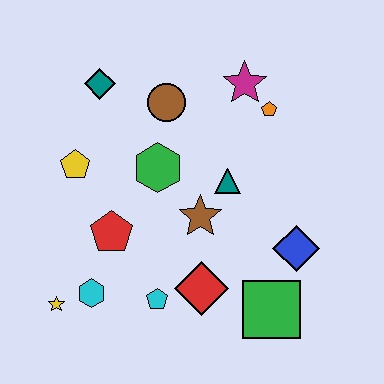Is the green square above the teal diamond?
No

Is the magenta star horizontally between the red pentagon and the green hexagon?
No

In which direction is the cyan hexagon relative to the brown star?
The cyan hexagon is to the left of the brown star.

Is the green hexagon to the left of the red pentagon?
No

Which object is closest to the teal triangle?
The brown star is closest to the teal triangle.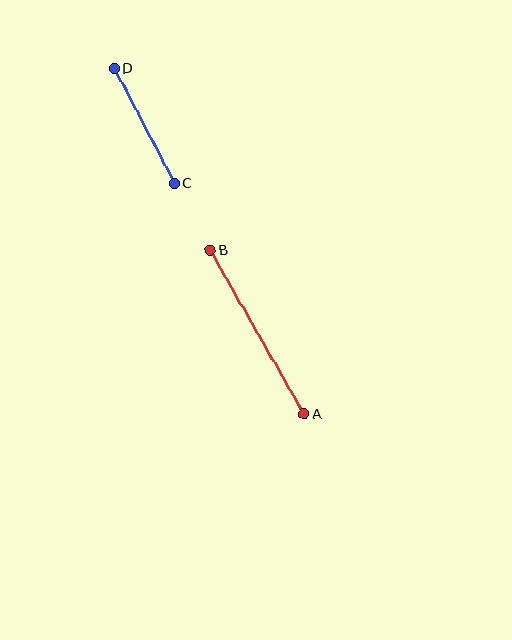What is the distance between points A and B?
The distance is approximately 189 pixels.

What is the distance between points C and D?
The distance is approximately 130 pixels.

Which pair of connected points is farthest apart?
Points A and B are farthest apart.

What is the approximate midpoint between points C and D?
The midpoint is at approximately (144, 126) pixels.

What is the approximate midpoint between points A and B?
The midpoint is at approximately (257, 332) pixels.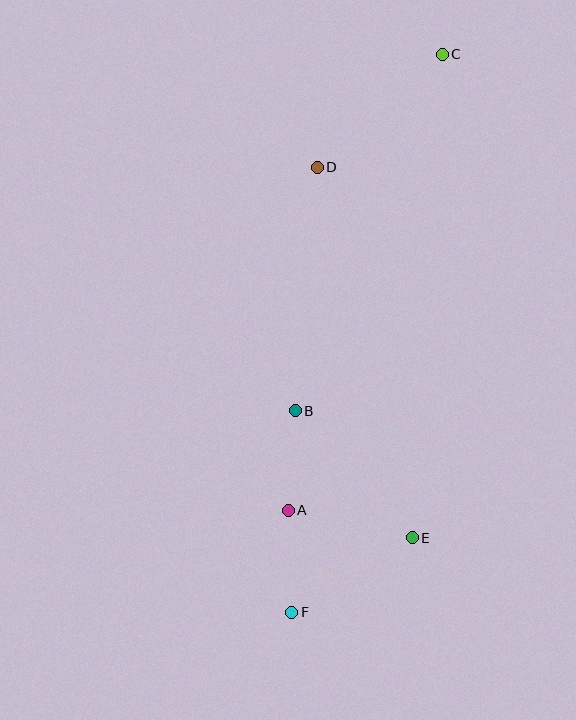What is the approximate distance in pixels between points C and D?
The distance between C and D is approximately 168 pixels.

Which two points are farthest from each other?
Points C and F are farthest from each other.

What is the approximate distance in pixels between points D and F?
The distance between D and F is approximately 446 pixels.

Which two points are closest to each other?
Points A and B are closest to each other.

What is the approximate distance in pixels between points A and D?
The distance between A and D is approximately 345 pixels.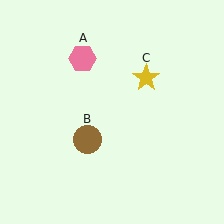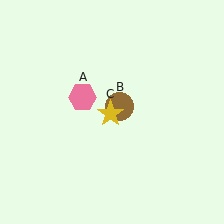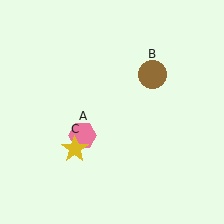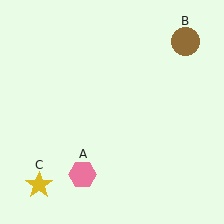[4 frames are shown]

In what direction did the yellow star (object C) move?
The yellow star (object C) moved down and to the left.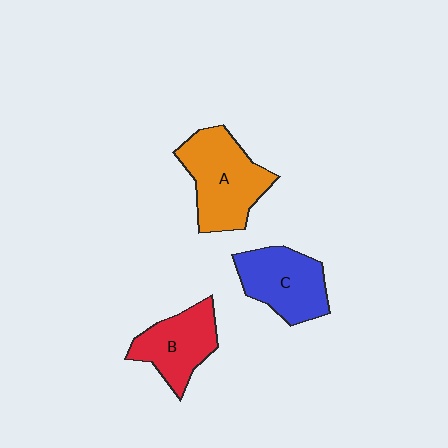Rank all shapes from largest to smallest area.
From largest to smallest: A (orange), C (blue), B (red).